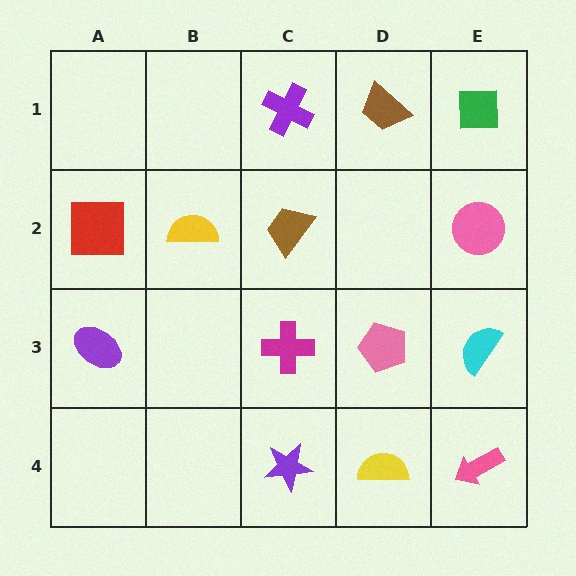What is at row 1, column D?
A brown trapezoid.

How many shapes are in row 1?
3 shapes.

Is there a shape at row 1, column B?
No, that cell is empty.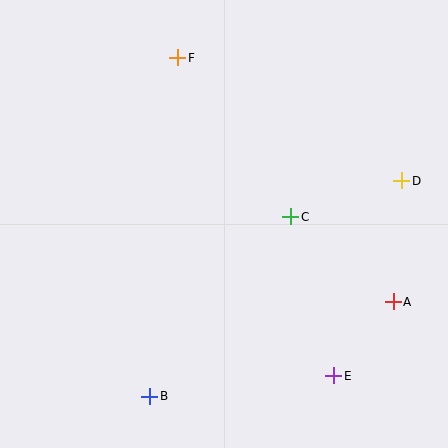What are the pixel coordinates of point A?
Point A is at (393, 302).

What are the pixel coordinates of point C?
Point C is at (291, 217).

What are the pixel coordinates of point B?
Point B is at (150, 396).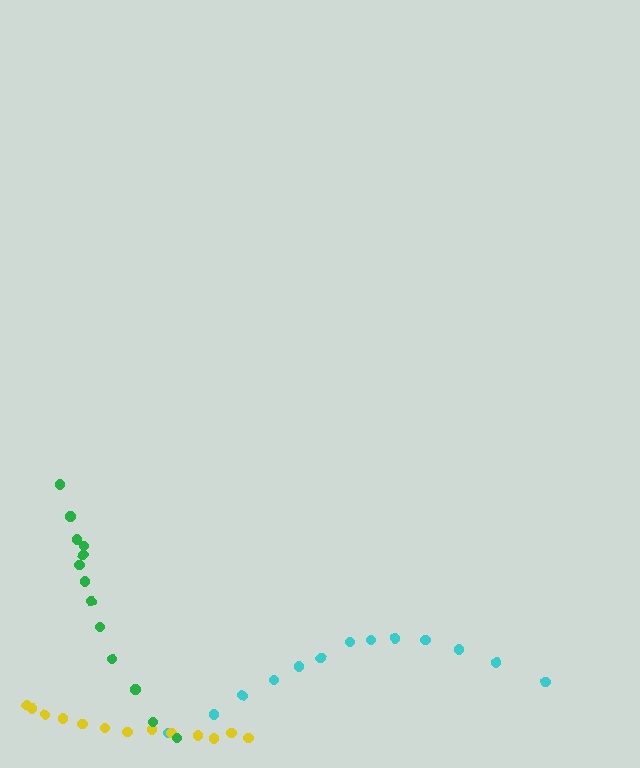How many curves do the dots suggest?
There are 3 distinct paths.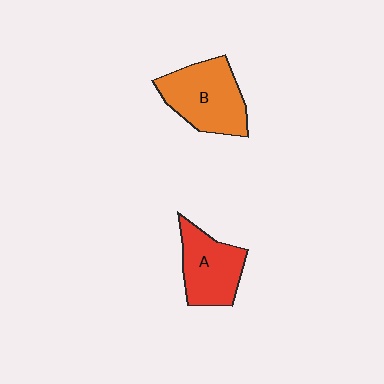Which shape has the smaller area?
Shape A (red).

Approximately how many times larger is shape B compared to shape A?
Approximately 1.2 times.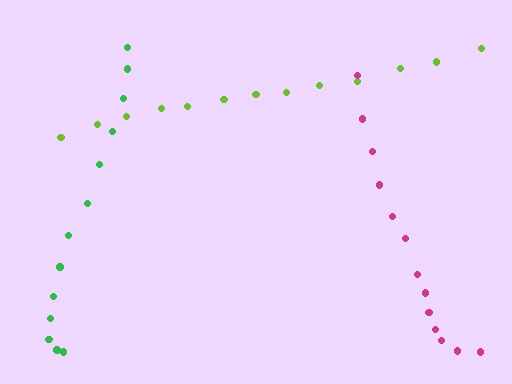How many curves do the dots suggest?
There are 3 distinct paths.